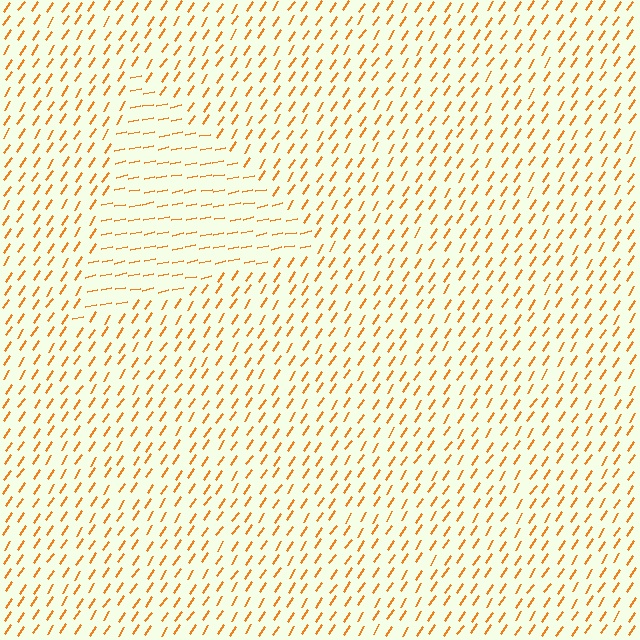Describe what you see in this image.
The image is filled with small orange line segments. A triangle region in the image has lines oriented differently from the surrounding lines, creating a visible texture boundary.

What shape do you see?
I see a triangle.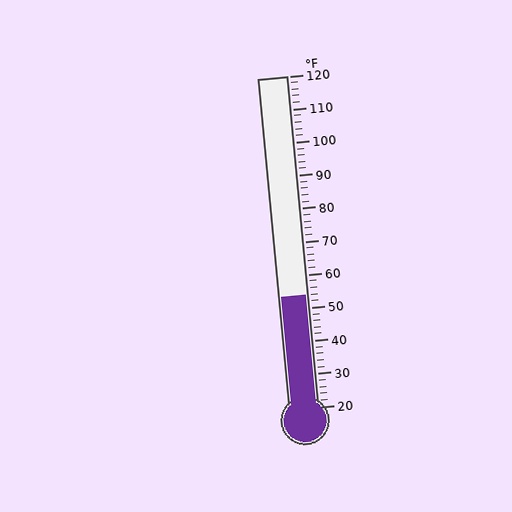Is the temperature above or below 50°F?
The temperature is above 50°F.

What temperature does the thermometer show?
The thermometer shows approximately 54°F.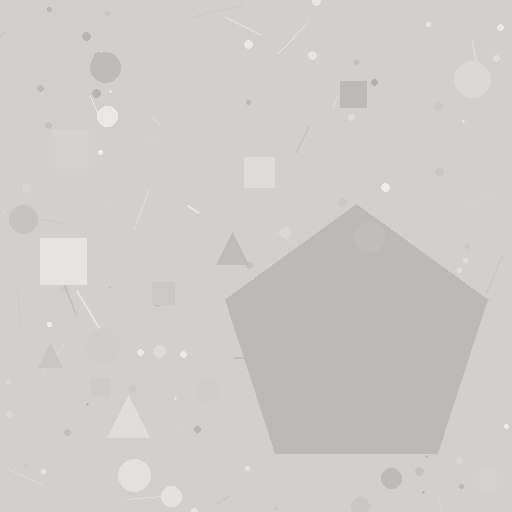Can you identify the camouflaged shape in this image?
The camouflaged shape is a pentagon.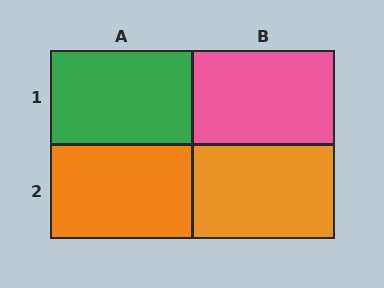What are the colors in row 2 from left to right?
Orange, orange.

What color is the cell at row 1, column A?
Green.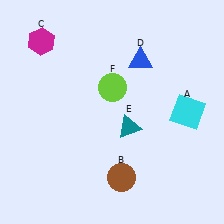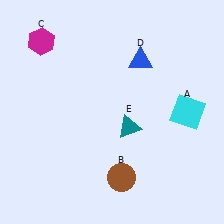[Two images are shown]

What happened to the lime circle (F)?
The lime circle (F) was removed in Image 2. It was in the top-right area of Image 1.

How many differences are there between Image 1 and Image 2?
There is 1 difference between the two images.